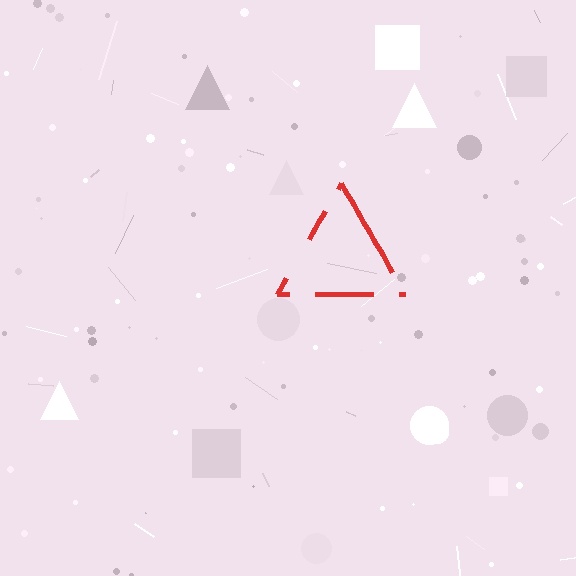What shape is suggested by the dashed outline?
The dashed outline suggests a triangle.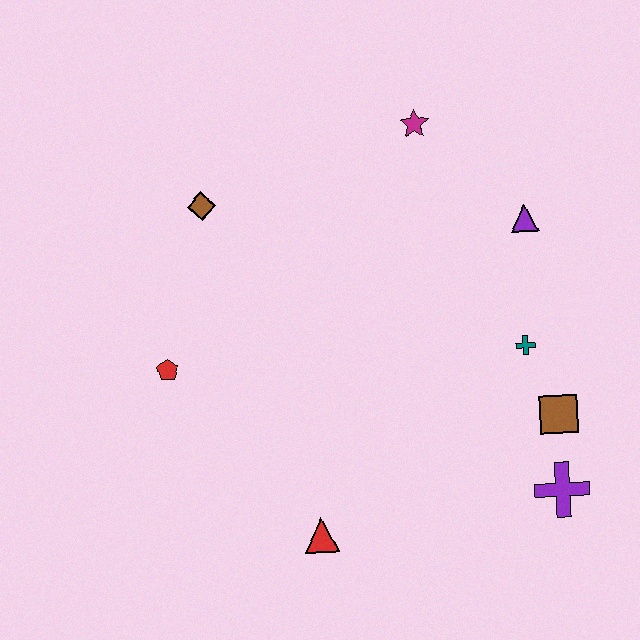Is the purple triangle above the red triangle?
Yes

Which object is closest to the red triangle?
The red pentagon is closest to the red triangle.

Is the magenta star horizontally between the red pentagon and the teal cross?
Yes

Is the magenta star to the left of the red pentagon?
No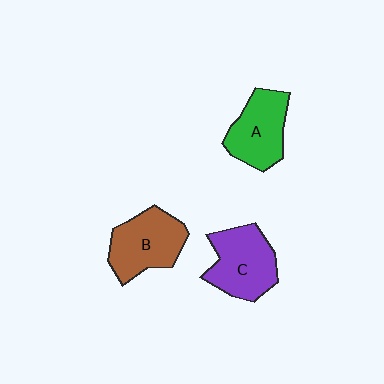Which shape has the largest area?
Shape C (purple).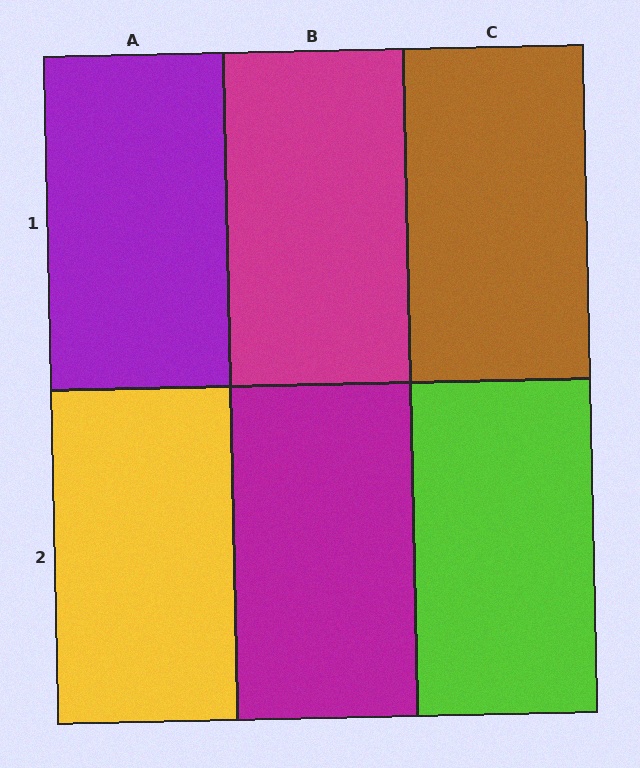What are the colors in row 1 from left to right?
Purple, magenta, brown.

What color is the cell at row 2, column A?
Yellow.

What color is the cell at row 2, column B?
Magenta.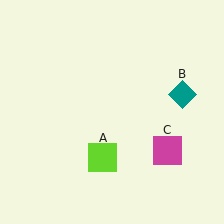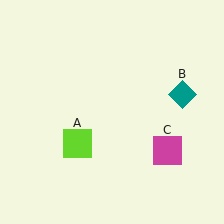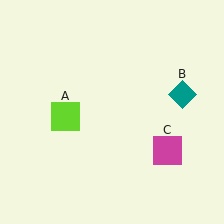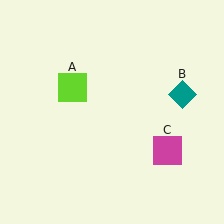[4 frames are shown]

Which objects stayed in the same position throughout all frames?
Teal diamond (object B) and magenta square (object C) remained stationary.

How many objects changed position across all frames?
1 object changed position: lime square (object A).